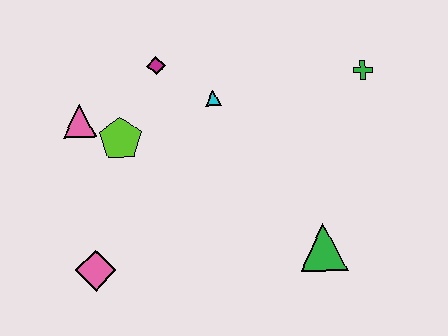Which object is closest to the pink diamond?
The lime pentagon is closest to the pink diamond.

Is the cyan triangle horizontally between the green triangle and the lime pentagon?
Yes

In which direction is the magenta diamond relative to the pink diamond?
The magenta diamond is above the pink diamond.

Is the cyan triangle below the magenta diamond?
Yes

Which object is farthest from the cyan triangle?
The pink diamond is farthest from the cyan triangle.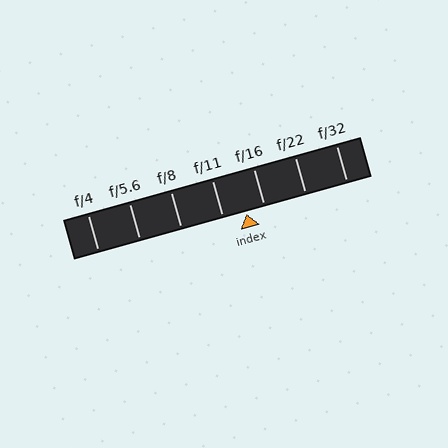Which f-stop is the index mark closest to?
The index mark is closest to f/16.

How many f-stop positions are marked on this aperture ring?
There are 7 f-stop positions marked.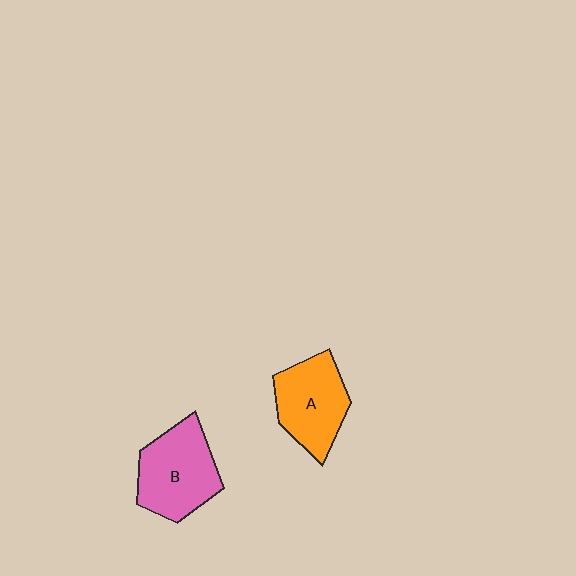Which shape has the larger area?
Shape B (pink).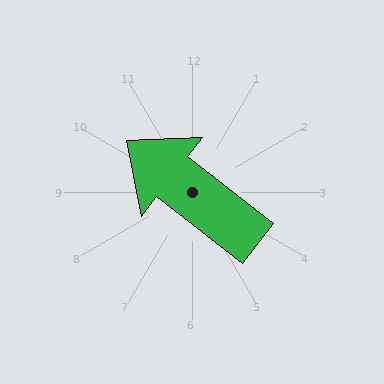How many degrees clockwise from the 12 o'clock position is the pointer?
Approximately 308 degrees.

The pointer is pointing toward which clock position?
Roughly 10 o'clock.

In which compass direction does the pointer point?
Northwest.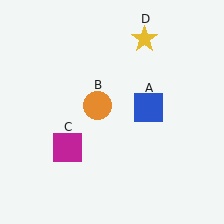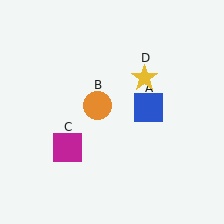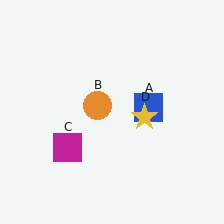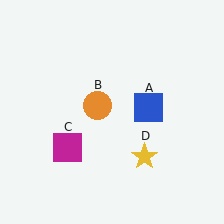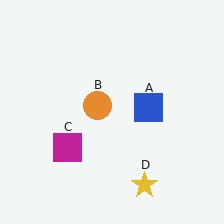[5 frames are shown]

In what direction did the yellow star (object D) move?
The yellow star (object D) moved down.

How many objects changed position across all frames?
1 object changed position: yellow star (object D).